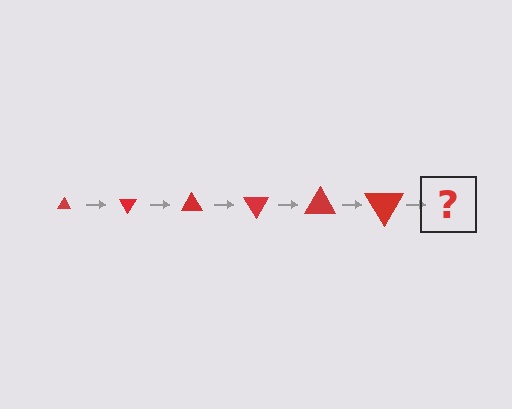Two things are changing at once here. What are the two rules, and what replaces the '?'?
The two rules are that the triangle grows larger each step and it rotates 60 degrees each step. The '?' should be a triangle, larger than the previous one and rotated 360 degrees from the start.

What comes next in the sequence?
The next element should be a triangle, larger than the previous one and rotated 360 degrees from the start.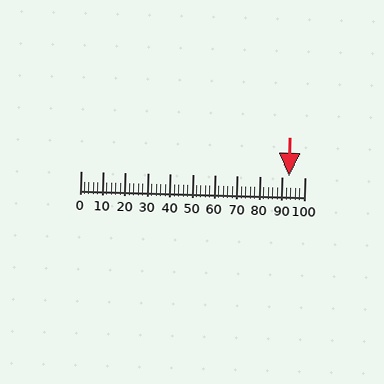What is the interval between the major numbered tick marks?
The major tick marks are spaced 10 units apart.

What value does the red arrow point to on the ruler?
The red arrow points to approximately 93.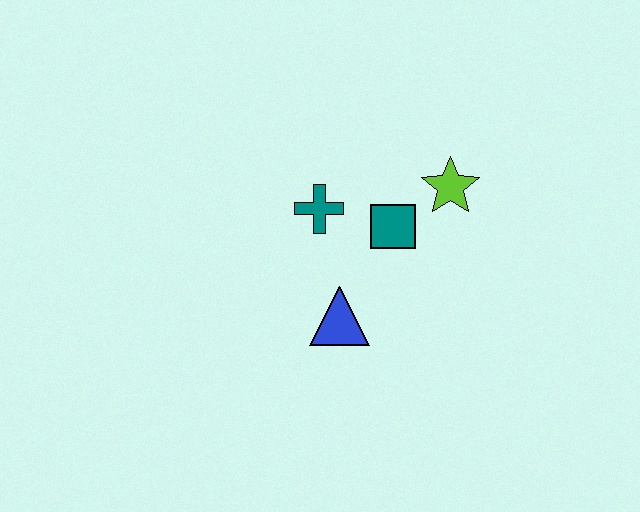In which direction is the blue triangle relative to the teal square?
The blue triangle is below the teal square.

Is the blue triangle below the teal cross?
Yes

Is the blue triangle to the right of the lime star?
No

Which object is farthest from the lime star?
The blue triangle is farthest from the lime star.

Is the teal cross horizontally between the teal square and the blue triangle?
No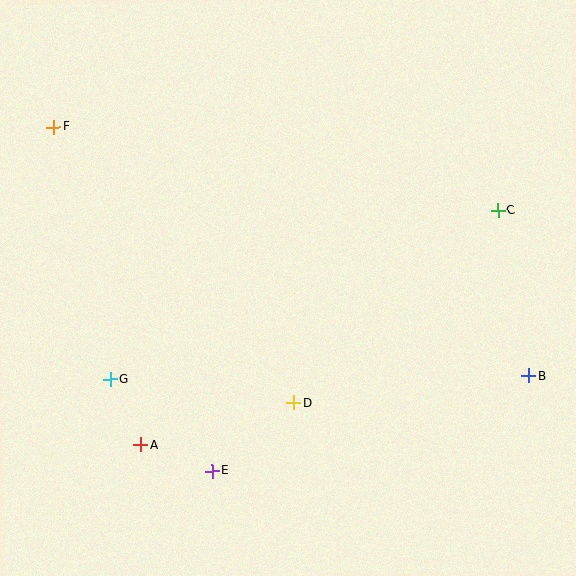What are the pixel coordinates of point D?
Point D is at (294, 403).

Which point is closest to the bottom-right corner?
Point B is closest to the bottom-right corner.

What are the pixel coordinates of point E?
Point E is at (212, 471).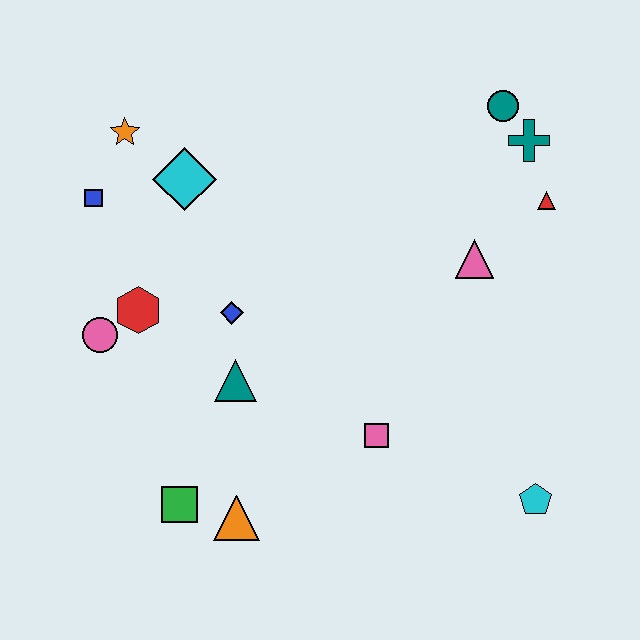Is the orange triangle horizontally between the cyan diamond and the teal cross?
Yes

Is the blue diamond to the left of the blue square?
No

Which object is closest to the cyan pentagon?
The pink square is closest to the cyan pentagon.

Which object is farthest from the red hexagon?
The cyan pentagon is farthest from the red hexagon.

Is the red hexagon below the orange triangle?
No